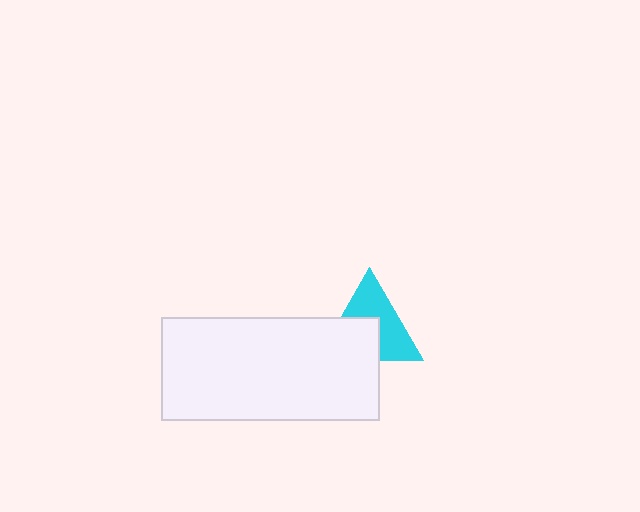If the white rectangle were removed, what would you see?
You would see the complete cyan triangle.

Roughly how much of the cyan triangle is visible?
About half of it is visible (roughly 56%).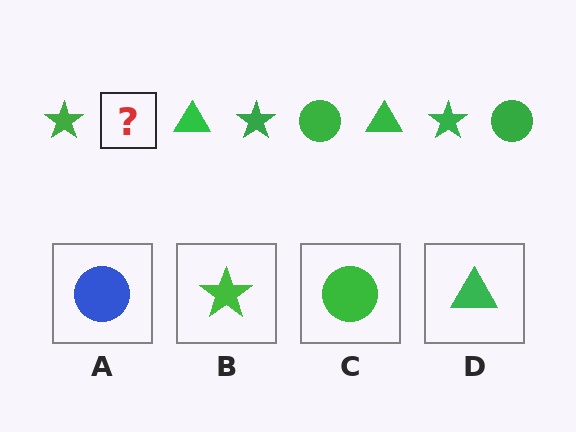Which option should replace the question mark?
Option C.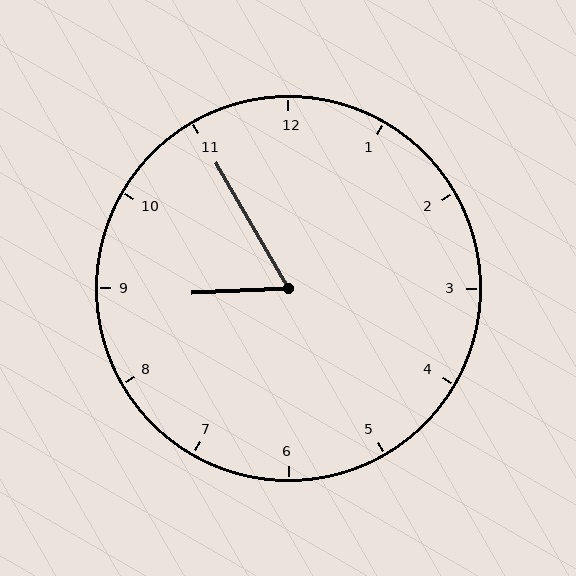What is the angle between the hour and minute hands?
Approximately 62 degrees.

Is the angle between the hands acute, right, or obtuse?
It is acute.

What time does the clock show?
8:55.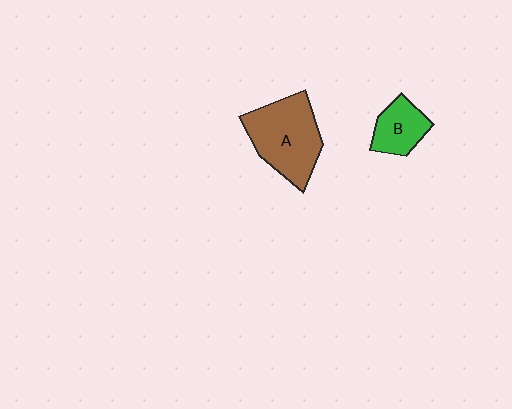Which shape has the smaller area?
Shape B (green).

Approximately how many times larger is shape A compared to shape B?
Approximately 2.0 times.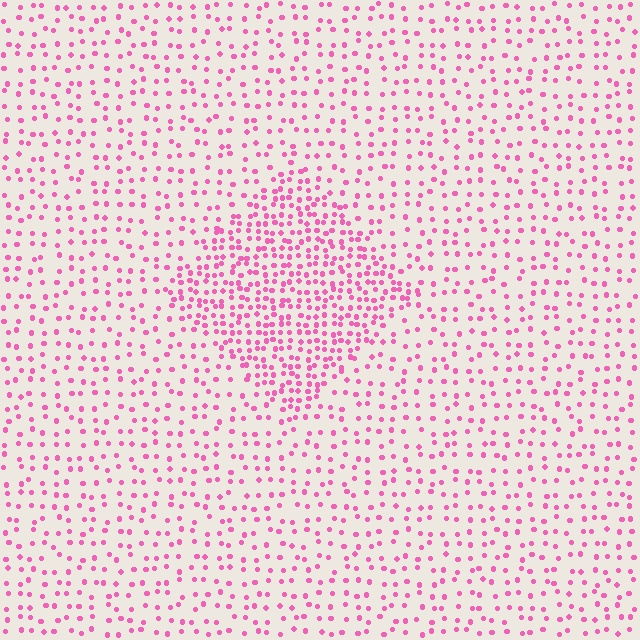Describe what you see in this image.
The image contains small pink elements arranged at two different densities. A diamond-shaped region is visible where the elements are more densely packed than the surrounding area.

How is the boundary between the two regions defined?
The boundary is defined by a change in element density (approximately 2.2x ratio). All elements are the same color, size, and shape.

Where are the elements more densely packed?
The elements are more densely packed inside the diamond boundary.